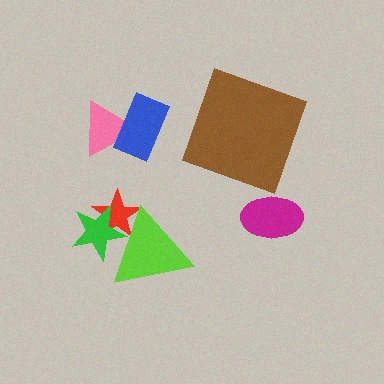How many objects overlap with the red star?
2 objects overlap with the red star.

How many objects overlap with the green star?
2 objects overlap with the green star.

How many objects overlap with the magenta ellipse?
0 objects overlap with the magenta ellipse.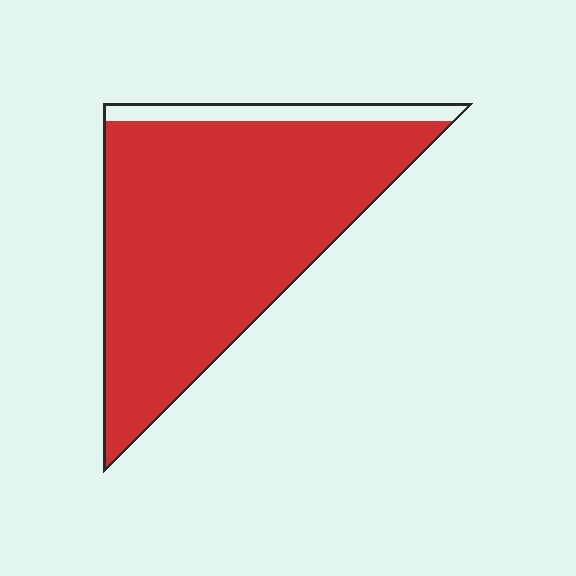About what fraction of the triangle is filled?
About nine tenths (9/10).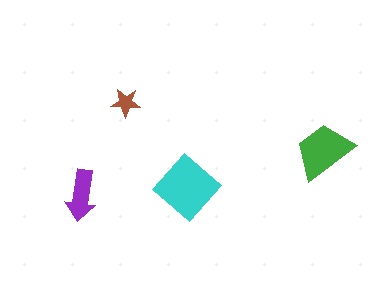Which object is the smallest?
The brown star.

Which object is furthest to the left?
The purple arrow is leftmost.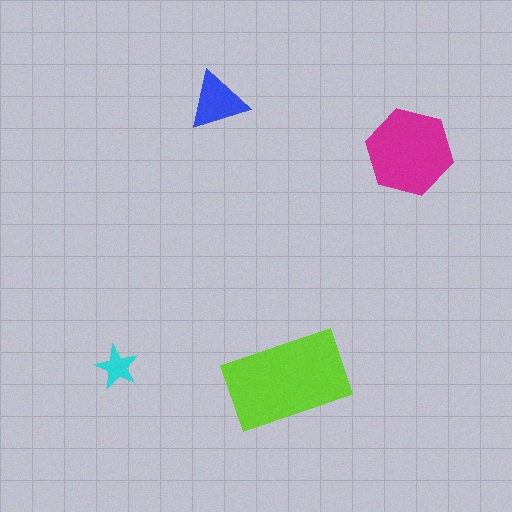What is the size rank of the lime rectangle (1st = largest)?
1st.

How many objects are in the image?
There are 4 objects in the image.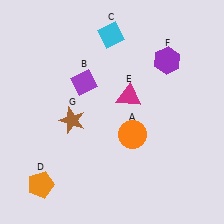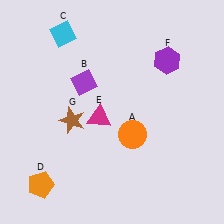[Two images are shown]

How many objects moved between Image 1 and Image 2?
2 objects moved between the two images.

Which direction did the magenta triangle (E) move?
The magenta triangle (E) moved left.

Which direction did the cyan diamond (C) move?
The cyan diamond (C) moved left.